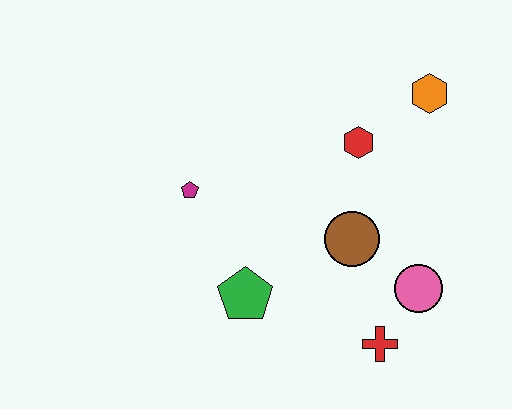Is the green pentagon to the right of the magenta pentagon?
Yes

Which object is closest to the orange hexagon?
The red hexagon is closest to the orange hexagon.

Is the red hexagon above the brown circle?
Yes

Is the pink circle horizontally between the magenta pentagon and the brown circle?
No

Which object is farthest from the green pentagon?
The orange hexagon is farthest from the green pentagon.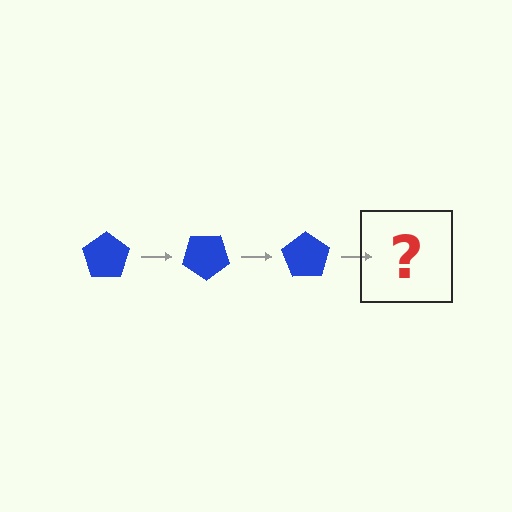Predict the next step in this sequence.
The next step is a blue pentagon rotated 105 degrees.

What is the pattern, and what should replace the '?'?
The pattern is that the pentagon rotates 35 degrees each step. The '?' should be a blue pentagon rotated 105 degrees.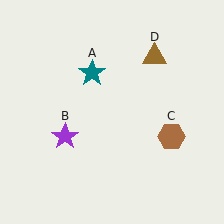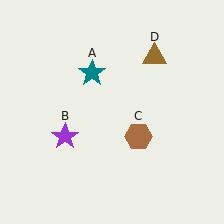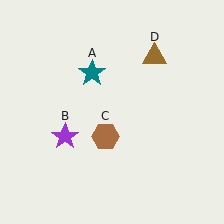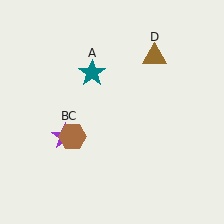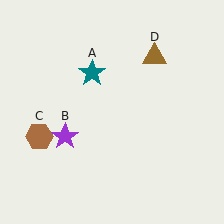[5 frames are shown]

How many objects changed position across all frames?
1 object changed position: brown hexagon (object C).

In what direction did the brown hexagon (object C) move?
The brown hexagon (object C) moved left.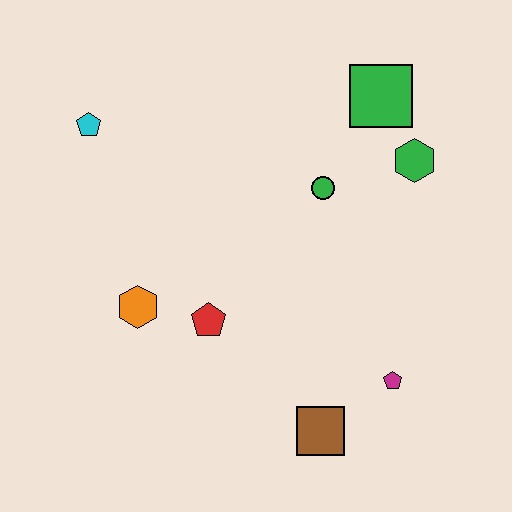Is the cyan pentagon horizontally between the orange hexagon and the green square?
No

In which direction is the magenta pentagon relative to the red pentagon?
The magenta pentagon is to the right of the red pentagon.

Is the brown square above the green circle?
No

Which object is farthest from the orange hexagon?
The green square is farthest from the orange hexagon.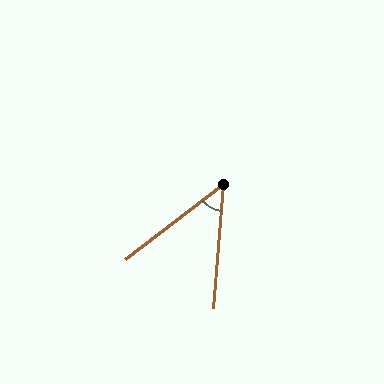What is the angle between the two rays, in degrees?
Approximately 48 degrees.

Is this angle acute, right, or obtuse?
It is acute.